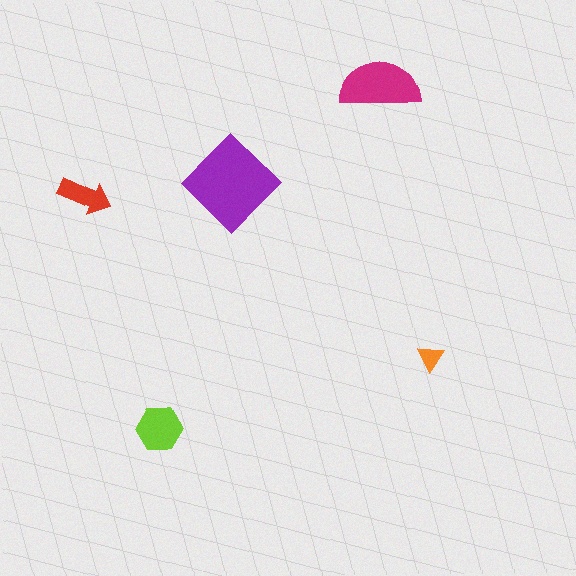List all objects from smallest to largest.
The orange triangle, the red arrow, the lime hexagon, the magenta semicircle, the purple diamond.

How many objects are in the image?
There are 5 objects in the image.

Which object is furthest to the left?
The red arrow is leftmost.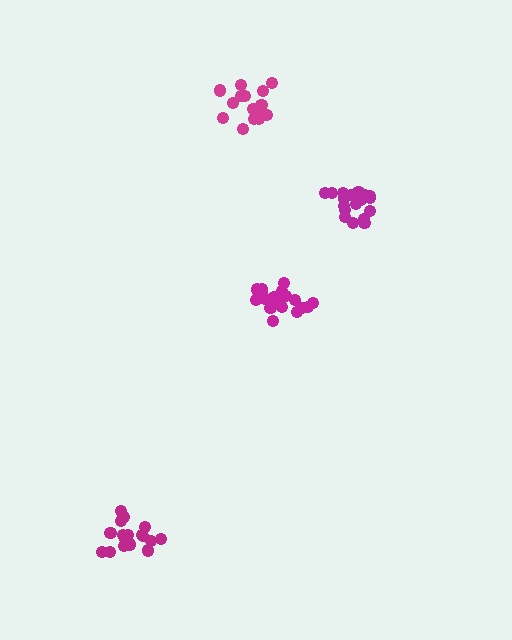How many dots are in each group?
Group 1: 17 dots, Group 2: 20 dots, Group 3: 16 dots, Group 4: 20 dots (73 total).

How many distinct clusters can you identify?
There are 4 distinct clusters.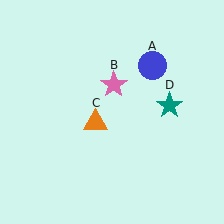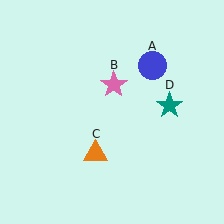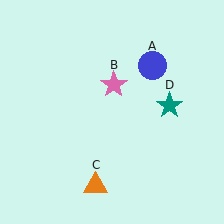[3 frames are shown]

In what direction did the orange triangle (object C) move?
The orange triangle (object C) moved down.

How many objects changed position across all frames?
1 object changed position: orange triangle (object C).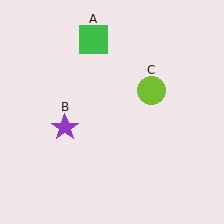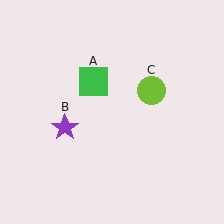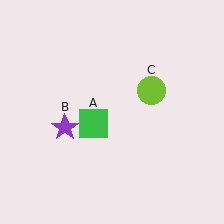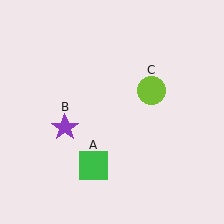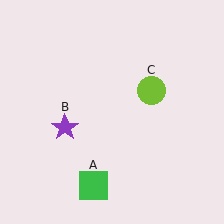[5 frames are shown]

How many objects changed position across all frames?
1 object changed position: green square (object A).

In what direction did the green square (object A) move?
The green square (object A) moved down.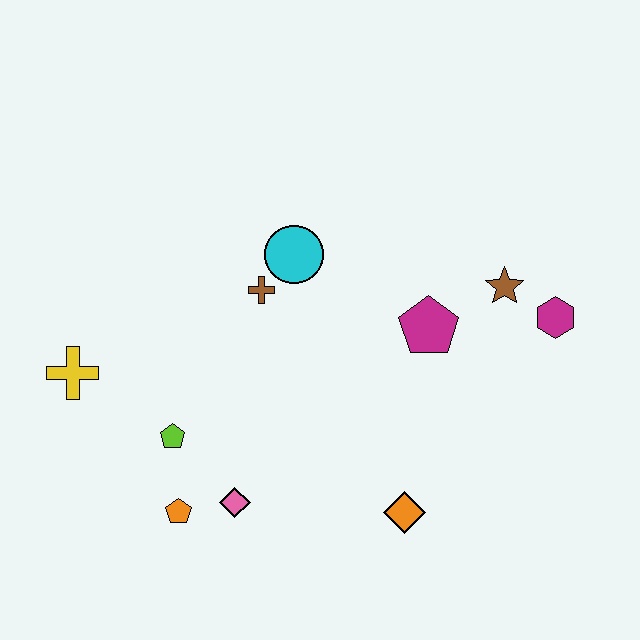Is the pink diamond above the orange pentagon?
Yes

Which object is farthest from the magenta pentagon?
The yellow cross is farthest from the magenta pentagon.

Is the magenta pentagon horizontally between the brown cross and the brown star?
Yes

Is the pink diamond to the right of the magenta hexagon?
No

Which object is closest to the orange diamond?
The pink diamond is closest to the orange diamond.